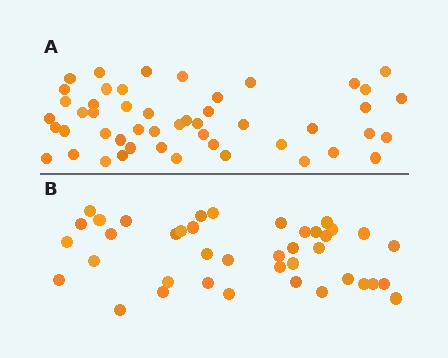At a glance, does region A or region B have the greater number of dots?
Region A (the top region) has more dots.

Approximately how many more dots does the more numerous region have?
Region A has roughly 8 or so more dots than region B.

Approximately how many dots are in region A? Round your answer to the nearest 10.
About 50 dots. (The exact count is 49, which rounds to 50.)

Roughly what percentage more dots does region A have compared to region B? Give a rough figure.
About 20% more.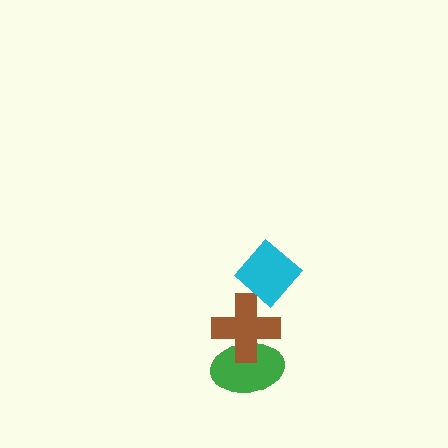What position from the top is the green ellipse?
The green ellipse is 3rd from the top.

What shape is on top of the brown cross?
The cyan diamond is on top of the brown cross.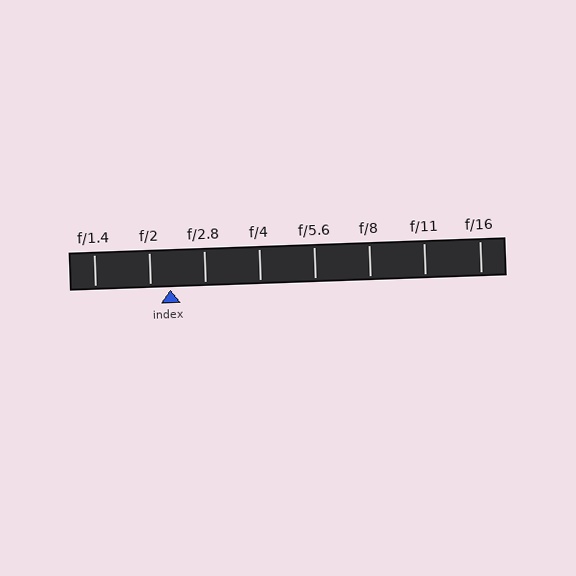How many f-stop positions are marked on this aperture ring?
There are 8 f-stop positions marked.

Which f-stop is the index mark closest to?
The index mark is closest to f/2.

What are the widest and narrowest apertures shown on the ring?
The widest aperture shown is f/1.4 and the narrowest is f/16.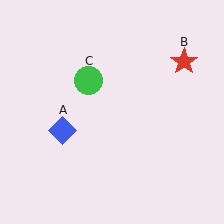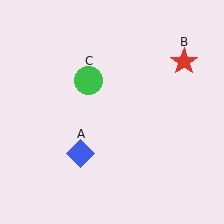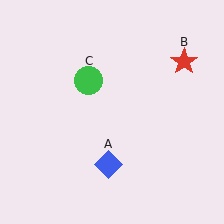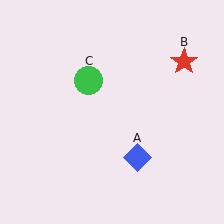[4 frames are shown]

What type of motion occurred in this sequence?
The blue diamond (object A) rotated counterclockwise around the center of the scene.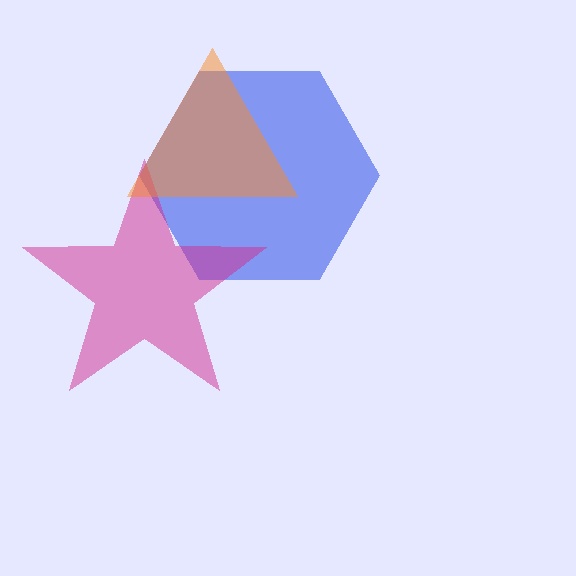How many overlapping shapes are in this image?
There are 3 overlapping shapes in the image.